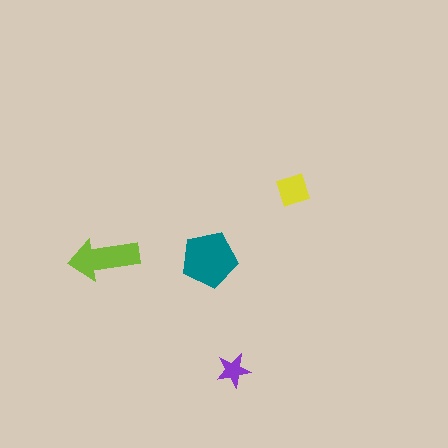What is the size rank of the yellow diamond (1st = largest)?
3rd.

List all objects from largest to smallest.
The teal pentagon, the lime arrow, the yellow diamond, the purple star.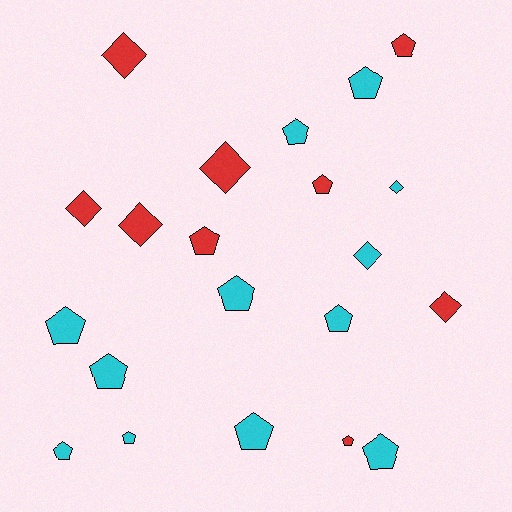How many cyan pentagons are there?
There are 10 cyan pentagons.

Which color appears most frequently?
Cyan, with 12 objects.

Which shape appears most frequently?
Pentagon, with 14 objects.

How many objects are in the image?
There are 21 objects.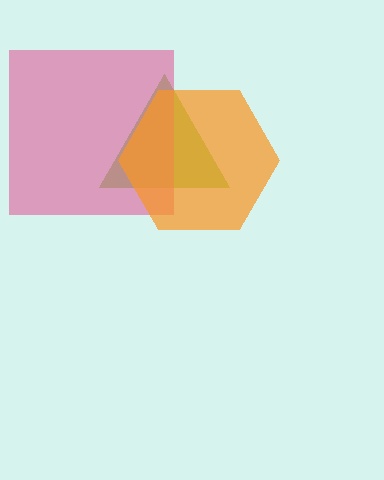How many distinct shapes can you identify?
There are 3 distinct shapes: a lime triangle, a pink square, an orange hexagon.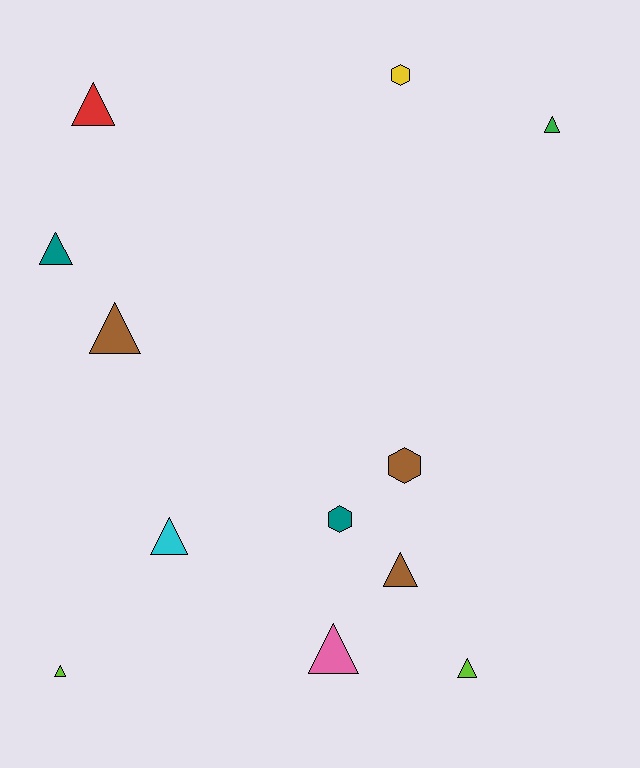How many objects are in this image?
There are 12 objects.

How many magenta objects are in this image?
There are no magenta objects.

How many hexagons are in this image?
There are 3 hexagons.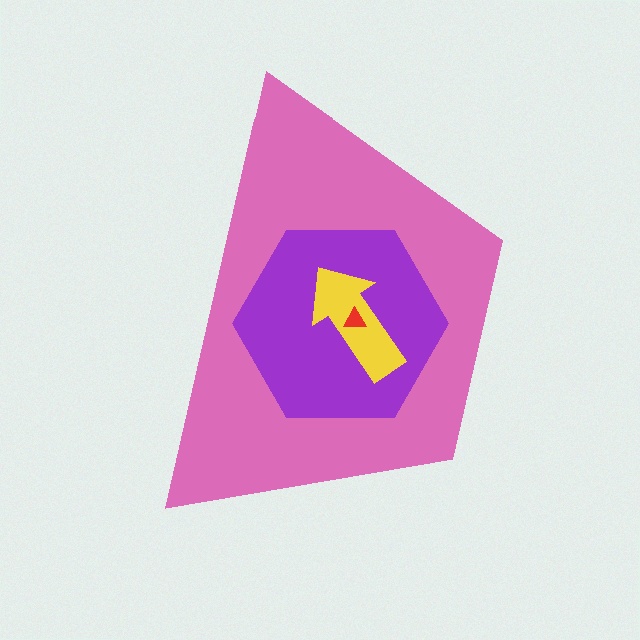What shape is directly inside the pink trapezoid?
The purple hexagon.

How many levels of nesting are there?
4.